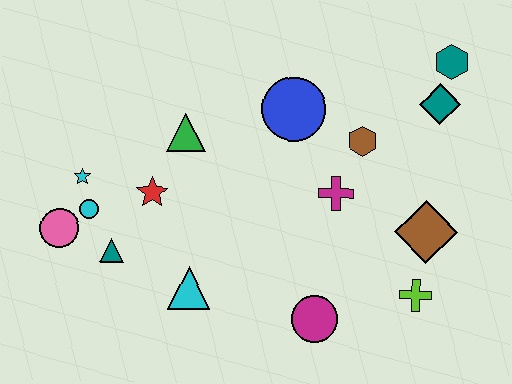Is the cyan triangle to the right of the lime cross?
No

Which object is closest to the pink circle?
The cyan circle is closest to the pink circle.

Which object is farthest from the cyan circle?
The teal hexagon is farthest from the cyan circle.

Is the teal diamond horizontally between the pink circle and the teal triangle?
No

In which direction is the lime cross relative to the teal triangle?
The lime cross is to the right of the teal triangle.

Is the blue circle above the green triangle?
Yes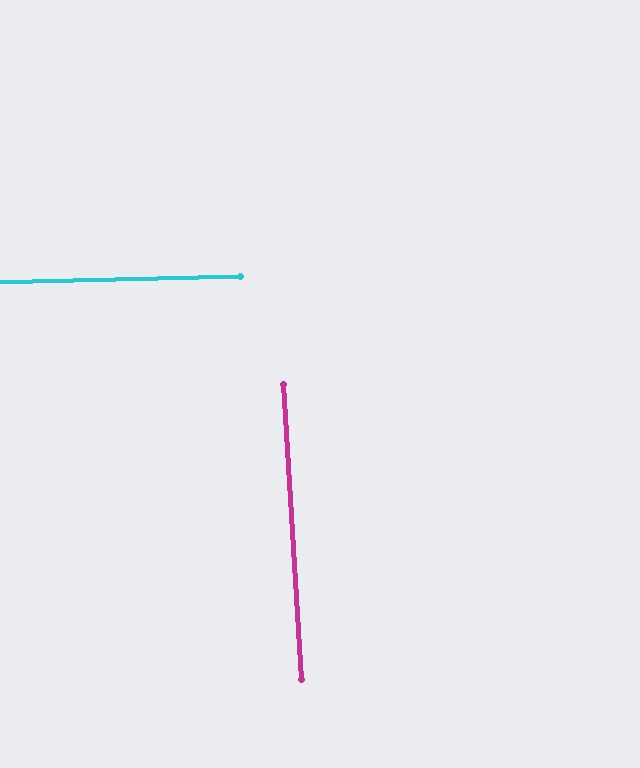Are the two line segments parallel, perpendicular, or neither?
Perpendicular — they meet at approximately 88°.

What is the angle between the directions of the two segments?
Approximately 88 degrees.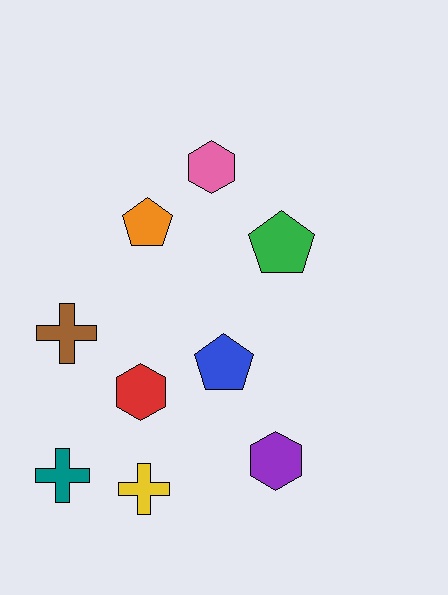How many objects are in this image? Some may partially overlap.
There are 9 objects.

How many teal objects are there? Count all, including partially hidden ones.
There is 1 teal object.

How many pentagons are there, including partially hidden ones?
There are 3 pentagons.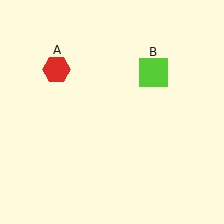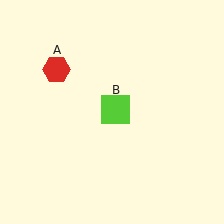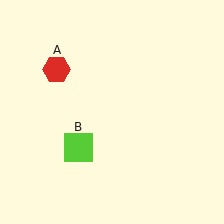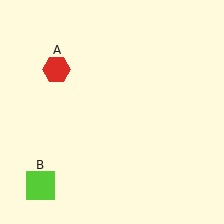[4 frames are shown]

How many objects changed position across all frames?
1 object changed position: lime square (object B).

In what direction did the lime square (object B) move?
The lime square (object B) moved down and to the left.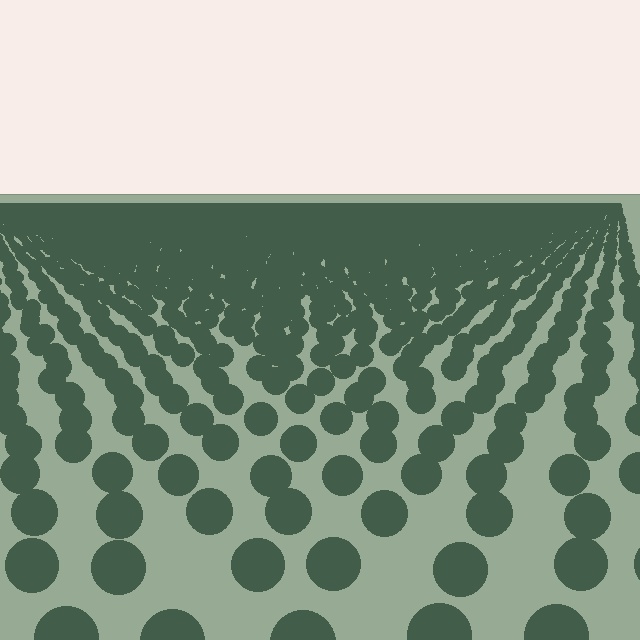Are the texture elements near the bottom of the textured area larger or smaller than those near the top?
Larger. Near the bottom, elements are closer to the viewer and appear at a bigger on-screen size.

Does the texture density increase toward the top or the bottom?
Density increases toward the top.